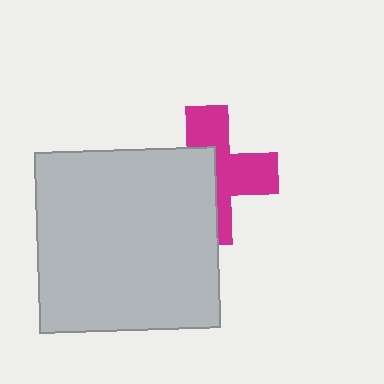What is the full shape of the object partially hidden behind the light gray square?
The partially hidden object is a magenta cross.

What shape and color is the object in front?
The object in front is a light gray square.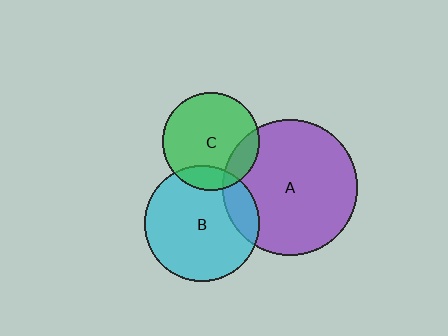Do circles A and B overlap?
Yes.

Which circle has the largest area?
Circle A (purple).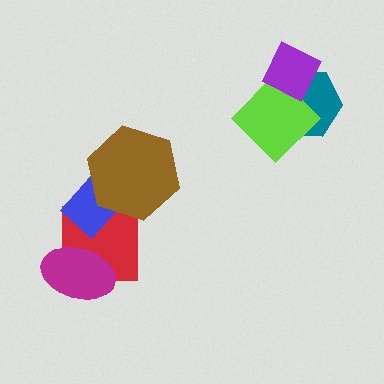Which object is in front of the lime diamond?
The purple diamond is in front of the lime diamond.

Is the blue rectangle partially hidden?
Yes, it is partially covered by another shape.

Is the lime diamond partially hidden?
Yes, it is partially covered by another shape.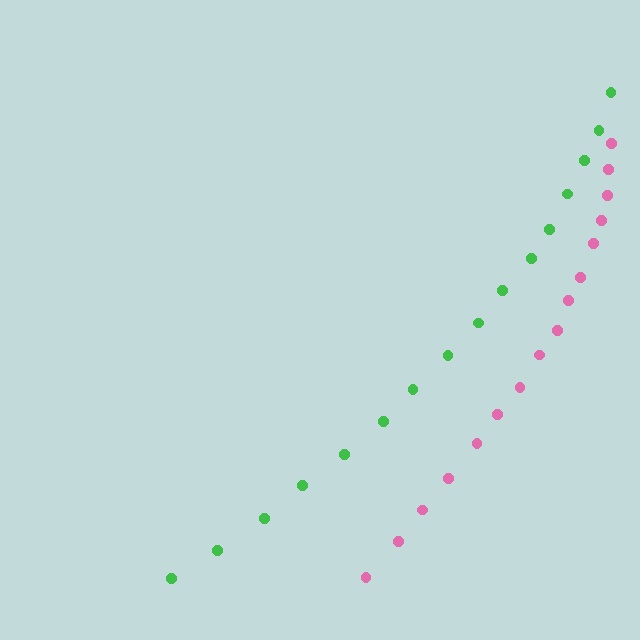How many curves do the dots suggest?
There are 2 distinct paths.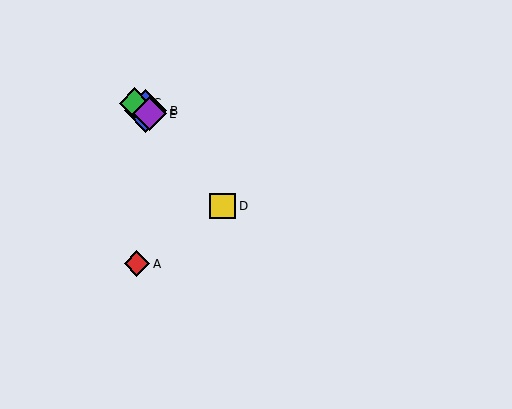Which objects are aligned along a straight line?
Objects B, C, E are aligned along a straight line.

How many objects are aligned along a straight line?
3 objects (B, C, E) are aligned along a straight line.